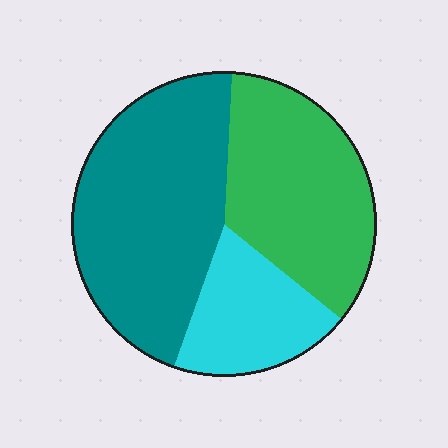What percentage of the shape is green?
Green takes up between a third and a half of the shape.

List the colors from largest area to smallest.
From largest to smallest: teal, green, cyan.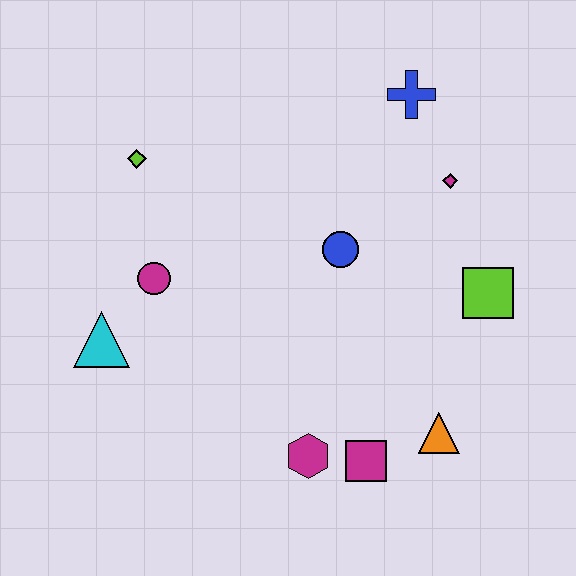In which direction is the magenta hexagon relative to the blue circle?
The magenta hexagon is below the blue circle.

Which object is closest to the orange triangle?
The magenta square is closest to the orange triangle.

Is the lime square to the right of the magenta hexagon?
Yes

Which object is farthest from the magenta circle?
The lime square is farthest from the magenta circle.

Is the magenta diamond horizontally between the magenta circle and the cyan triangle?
No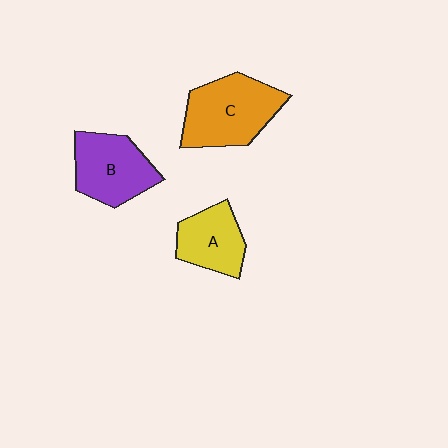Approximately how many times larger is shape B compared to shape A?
Approximately 1.2 times.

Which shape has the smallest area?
Shape A (yellow).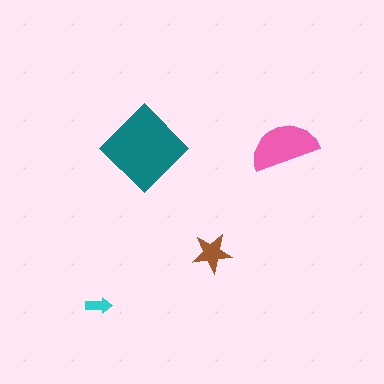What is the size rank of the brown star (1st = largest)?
3rd.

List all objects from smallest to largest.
The cyan arrow, the brown star, the pink semicircle, the teal diamond.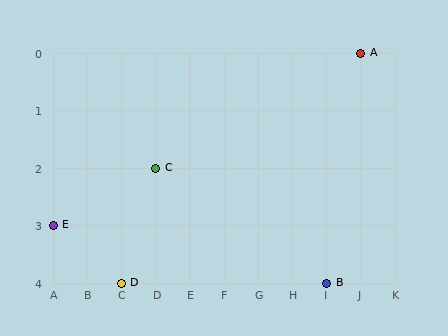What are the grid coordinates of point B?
Point B is at grid coordinates (I, 4).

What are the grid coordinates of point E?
Point E is at grid coordinates (A, 3).